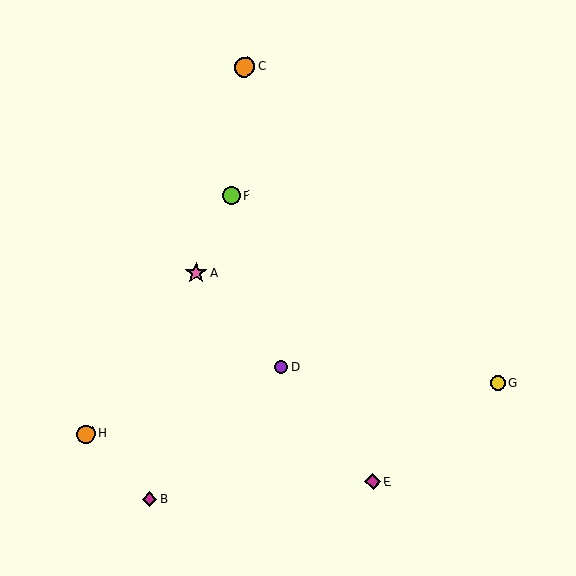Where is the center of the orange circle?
The center of the orange circle is at (86, 434).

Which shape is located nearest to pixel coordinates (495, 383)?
The yellow circle (labeled G) at (498, 383) is nearest to that location.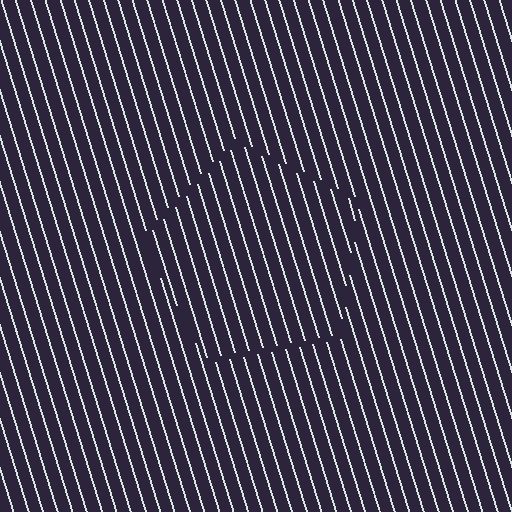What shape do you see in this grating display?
An illusory pentagon. The interior of the shape contains the same grating, shifted by half a period — the contour is defined by the phase discontinuity where line-ends from the inner and outer gratings abut.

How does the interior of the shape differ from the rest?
The interior of the shape contains the same grating, shifted by half a period — the contour is defined by the phase discontinuity where line-ends from the inner and outer gratings abut.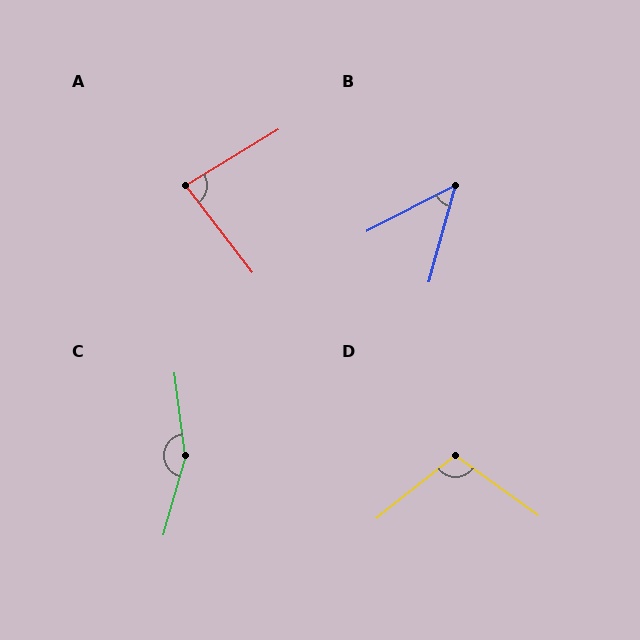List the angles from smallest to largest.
B (47°), A (84°), D (106°), C (156°).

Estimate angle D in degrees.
Approximately 106 degrees.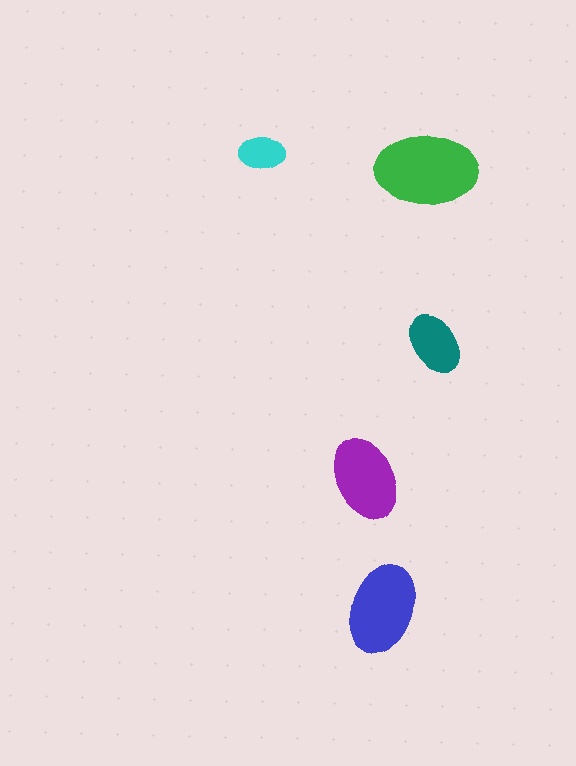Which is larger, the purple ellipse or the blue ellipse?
The blue one.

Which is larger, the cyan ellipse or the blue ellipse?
The blue one.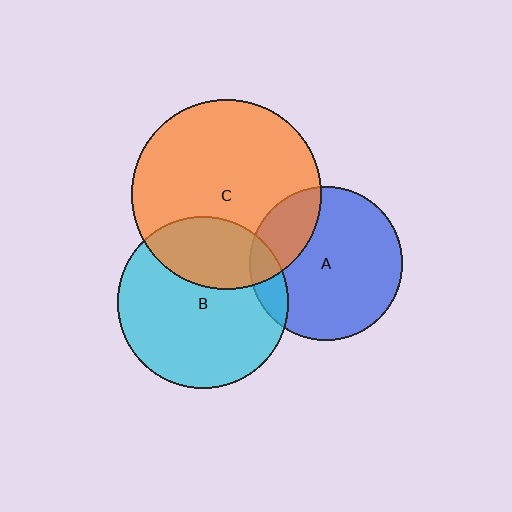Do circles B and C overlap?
Yes.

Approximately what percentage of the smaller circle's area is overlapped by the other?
Approximately 30%.